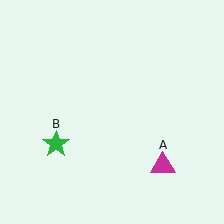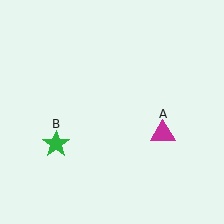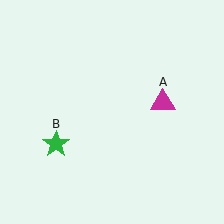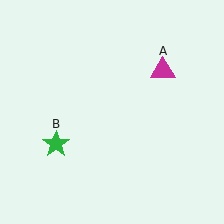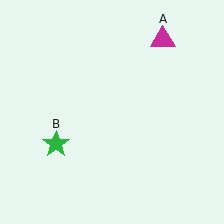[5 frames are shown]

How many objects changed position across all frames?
1 object changed position: magenta triangle (object A).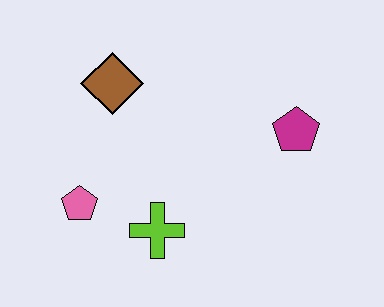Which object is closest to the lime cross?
The pink pentagon is closest to the lime cross.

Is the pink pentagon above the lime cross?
Yes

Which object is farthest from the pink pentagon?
The magenta pentagon is farthest from the pink pentagon.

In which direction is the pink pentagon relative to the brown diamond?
The pink pentagon is below the brown diamond.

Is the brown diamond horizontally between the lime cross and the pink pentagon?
Yes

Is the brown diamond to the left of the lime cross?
Yes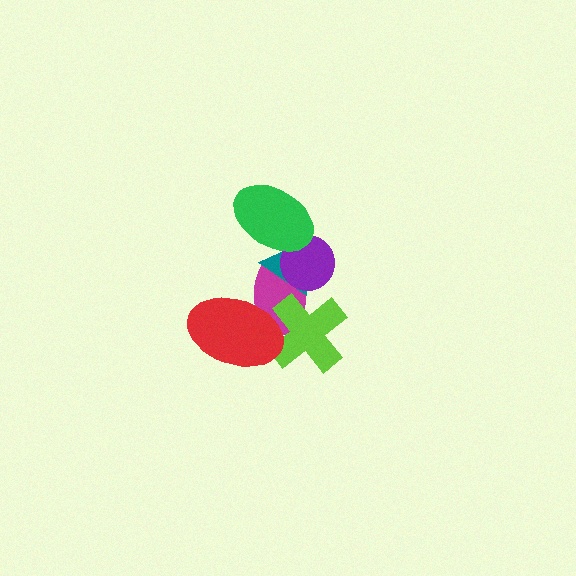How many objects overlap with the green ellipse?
2 objects overlap with the green ellipse.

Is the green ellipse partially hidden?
No, no other shape covers it.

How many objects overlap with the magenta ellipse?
4 objects overlap with the magenta ellipse.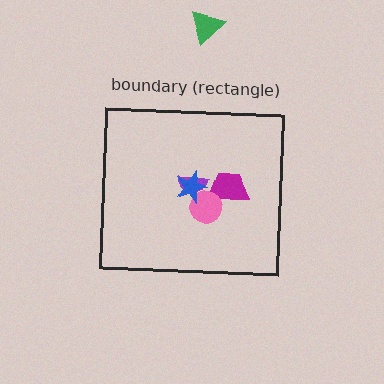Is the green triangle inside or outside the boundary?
Outside.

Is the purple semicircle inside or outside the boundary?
Inside.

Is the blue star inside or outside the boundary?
Inside.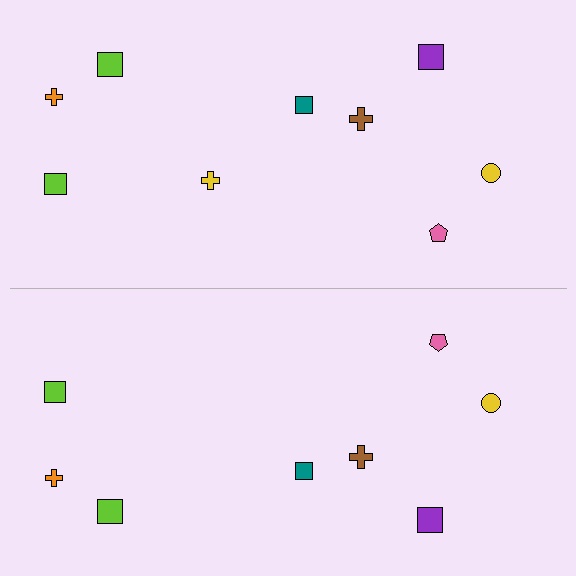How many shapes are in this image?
There are 17 shapes in this image.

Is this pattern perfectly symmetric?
No, the pattern is not perfectly symmetric. A yellow cross is missing from the bottom side.